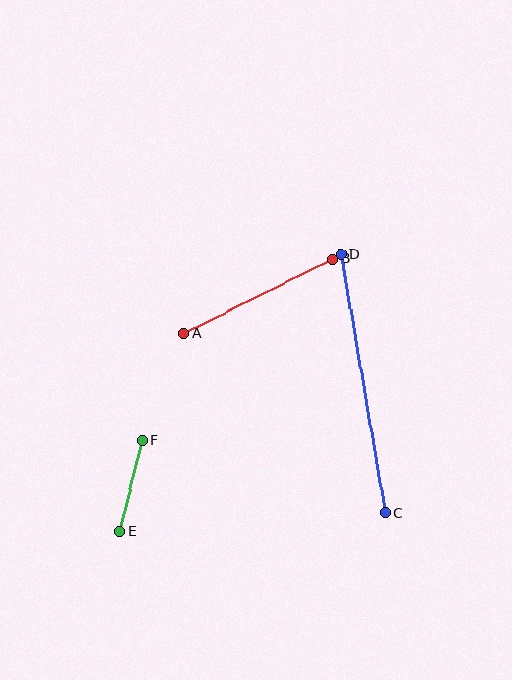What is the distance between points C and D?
The distance is approximately 262 pixels.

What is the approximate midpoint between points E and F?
The midpoint is at approximately (131, 486) pixels.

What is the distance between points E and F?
The distance is approximately 94 pixels.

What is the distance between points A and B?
The distance is approximately 166 pixels.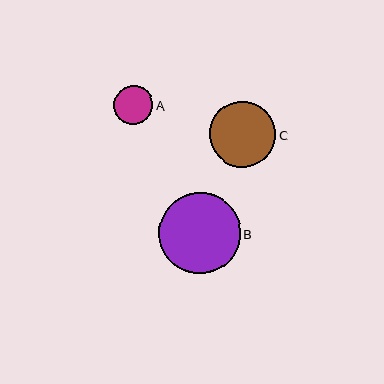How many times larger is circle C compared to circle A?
Circle C is approximately 1.7 times the size of circle A.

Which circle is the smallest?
Circle A is the smallest with a size of approximately 40 pixels.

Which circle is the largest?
Circle B is the largest with a size of approximately 82 pixels.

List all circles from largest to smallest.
From largest to smallest: B, C, A.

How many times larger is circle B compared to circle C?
Circle B is approximately 1.2 times the size of circle C.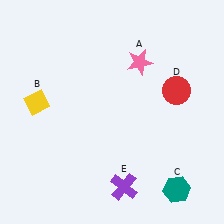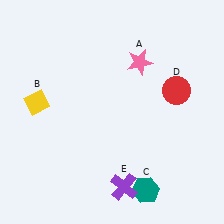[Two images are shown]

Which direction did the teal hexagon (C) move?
The teal hexagon (C) moved left.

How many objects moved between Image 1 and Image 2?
1 object moved between the two images.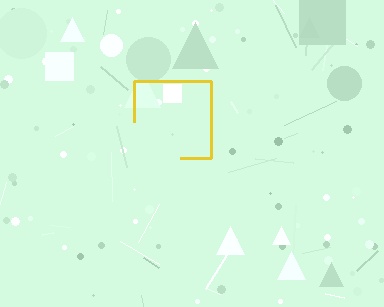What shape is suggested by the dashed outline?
The dashed outline suggests a square.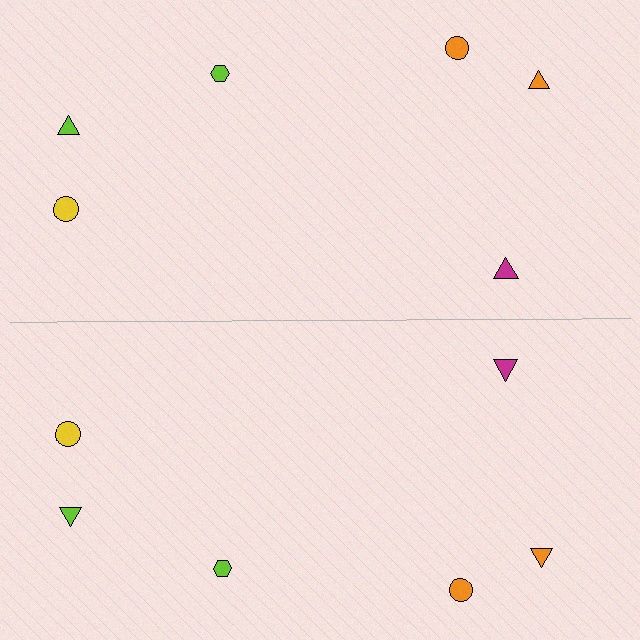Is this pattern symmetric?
Yes, this pattern has bilateral (reflection) symmetry.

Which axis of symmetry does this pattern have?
The pattern has a horizontal axis of symmetry running through the center of the image.